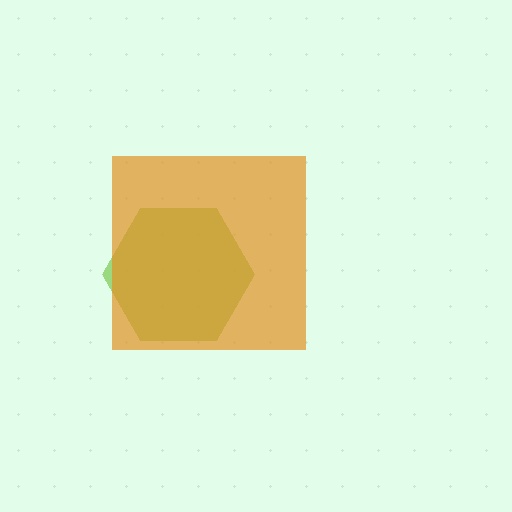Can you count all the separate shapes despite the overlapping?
Yes, there are 2 separate shapes.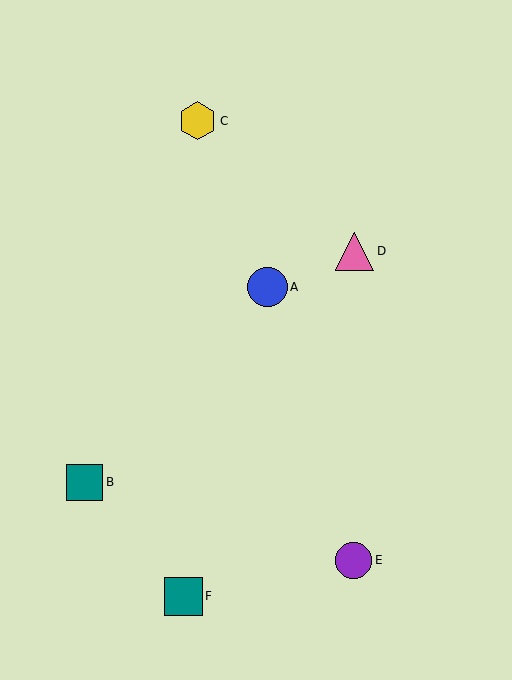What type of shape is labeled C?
Shape C is a yellow hexagon.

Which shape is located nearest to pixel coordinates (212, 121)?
The yellow hexagon (labeled C) at (198, 121) is nearest to that location.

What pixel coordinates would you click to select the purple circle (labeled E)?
Click at (354, 560) to select the purple circle E.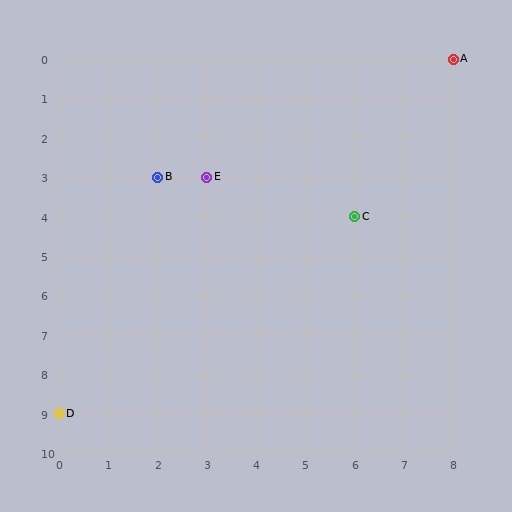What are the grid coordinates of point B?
Point B is at grid coordinates (2, 3).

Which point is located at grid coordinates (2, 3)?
Point B is at (2, 3).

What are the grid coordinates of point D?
Point D is at grid coordinates (0, 9).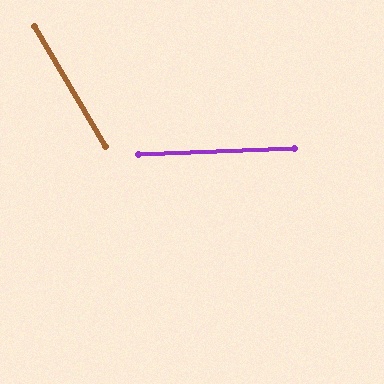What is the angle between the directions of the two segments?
Approximately 62 degrees.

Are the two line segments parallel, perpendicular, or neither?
Neither parallel nor perpendicular — they differ by about 62°.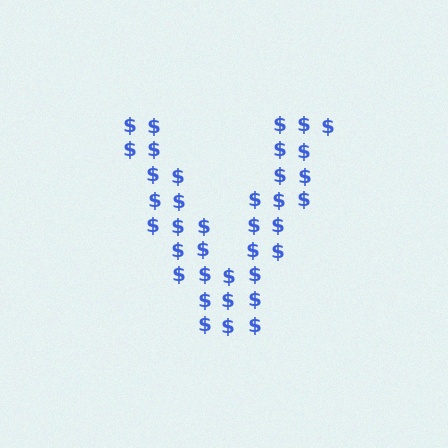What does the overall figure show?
The overall figure shows the letter V.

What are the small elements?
The small elements are dollar signs.